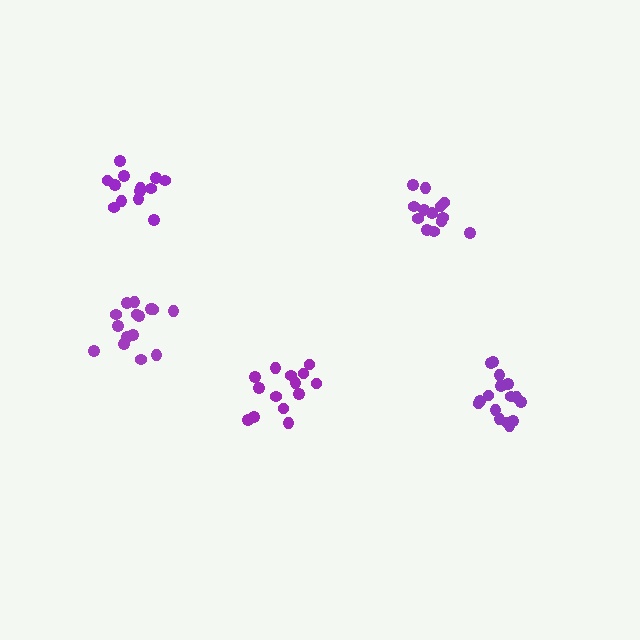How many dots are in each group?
Group 1: 13 dots, Group 2: 16 dots, Group 3: 14 dots, Group 4: 16 dots, Group 5: 13 dots (72 total).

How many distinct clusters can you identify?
There are 5 distinct clusters.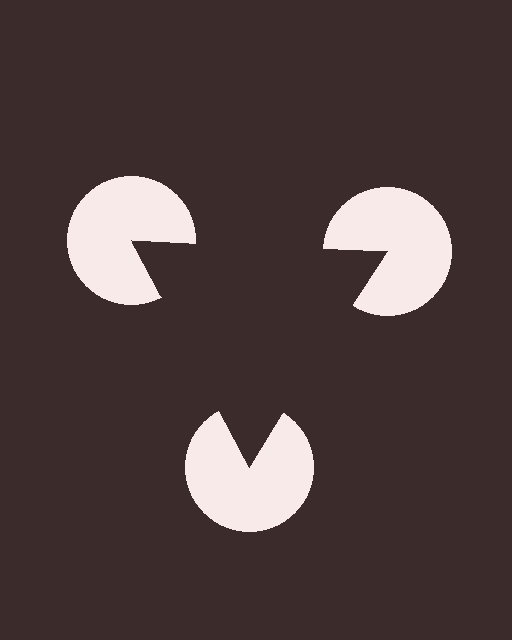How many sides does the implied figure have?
3 sides.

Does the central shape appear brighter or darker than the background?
It typically appears slightly darker than the background, even though no actual brightness change is drawn.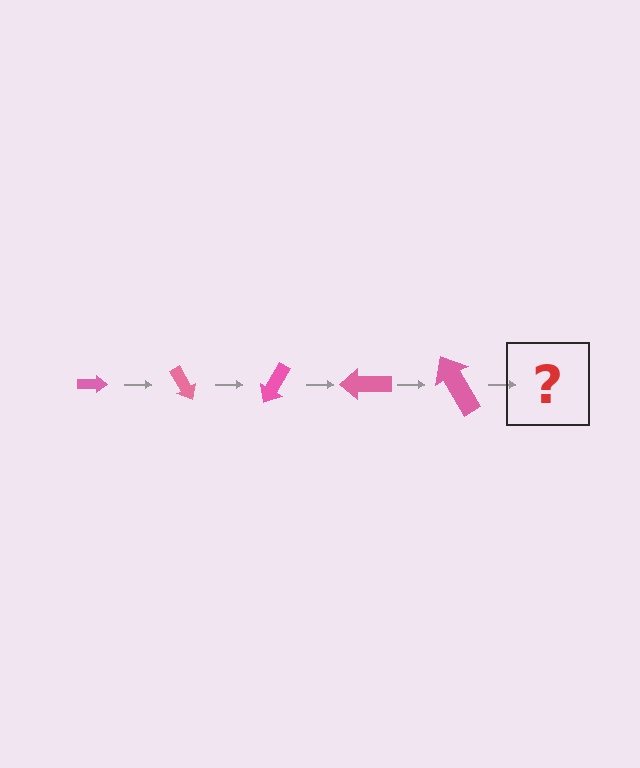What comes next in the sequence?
The next element should be an arrow, larger than the previous one and rotated 300 degrees from the start.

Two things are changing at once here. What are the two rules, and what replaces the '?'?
The two rules are that the arrow grows larger each step and it rotates 60 degrees each step. The '?' should be an arrow, larger than the previous one and rotated 300 degrees from the start.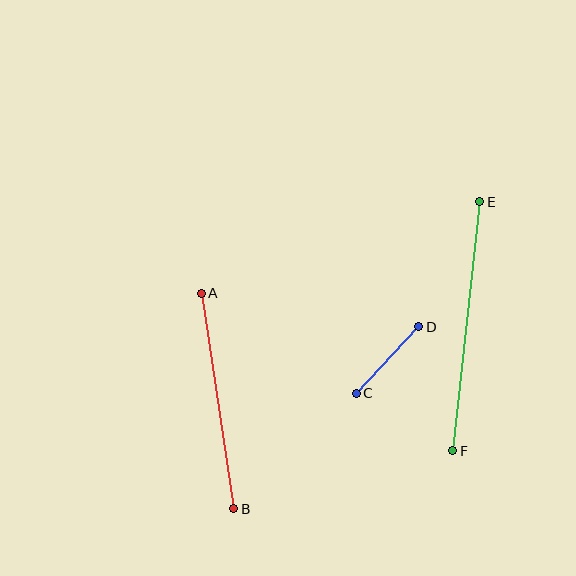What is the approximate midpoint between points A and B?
The midpoint is at approximately (218, 401) pixels.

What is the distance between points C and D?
The distance is approximately 91 pixels.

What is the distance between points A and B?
The distance is approximately 218 pixels.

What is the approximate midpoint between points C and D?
The midpoint is at approximately (387, 360) pixels.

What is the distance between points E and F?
The distance is approximately 251 pixels.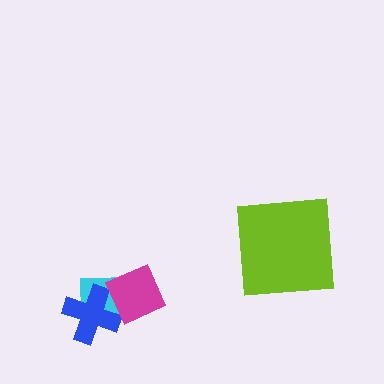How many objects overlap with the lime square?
0 objects overlap with the lime square.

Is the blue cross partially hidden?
Yes, it is partially covered by another shape.